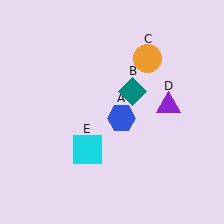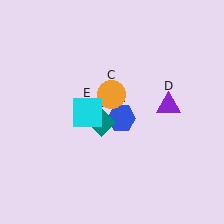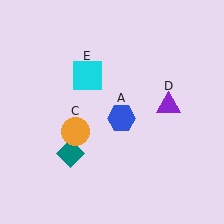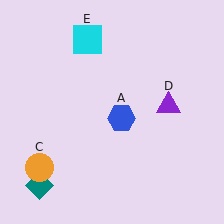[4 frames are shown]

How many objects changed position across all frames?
3 objects changed position: teal diamond (object B), orange circle (object C), cyan square (object E).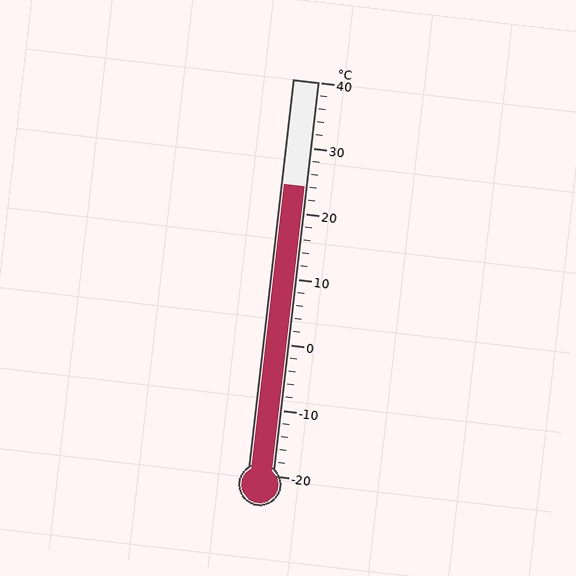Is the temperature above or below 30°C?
The temperature is below 30°C.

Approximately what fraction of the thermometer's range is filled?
The thermometer is filled to approximately 75% of its range.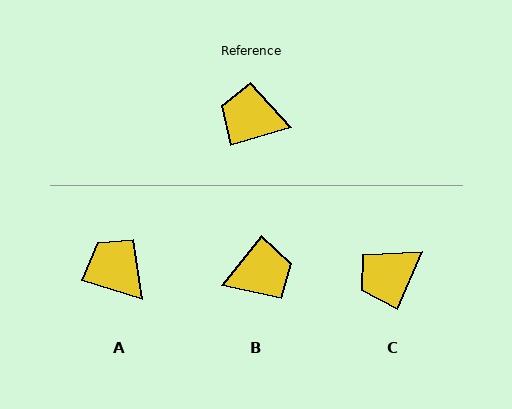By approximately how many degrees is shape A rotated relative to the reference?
Approximately 34 degrees clockwise.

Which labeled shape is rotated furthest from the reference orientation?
B, about 145 degrees away.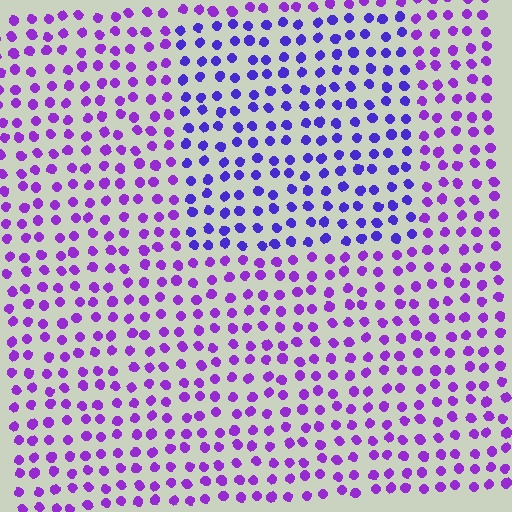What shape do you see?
I see a rectangle.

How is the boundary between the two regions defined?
The boundary is defined purely by a slight shift in hue (about 29 degrees). Spacing, size, and orientation are identical on both sides.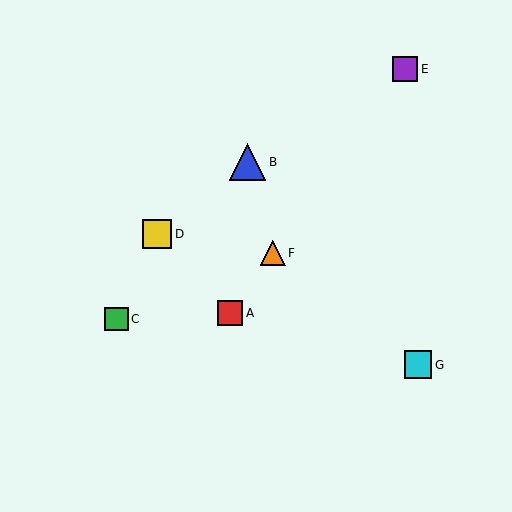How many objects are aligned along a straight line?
3 objects (A, E, F) are aligned along a straight line.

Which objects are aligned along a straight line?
Objects A, E, F are aligned along a straight line.